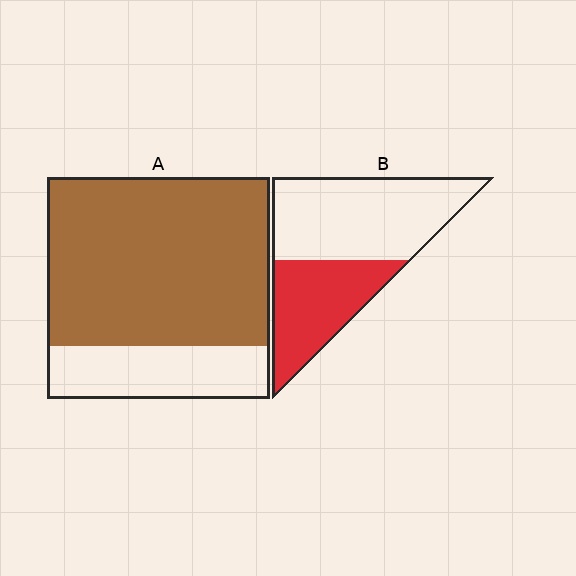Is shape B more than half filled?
No.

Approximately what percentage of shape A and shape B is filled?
A is approximately 75% and B is approximately 40%.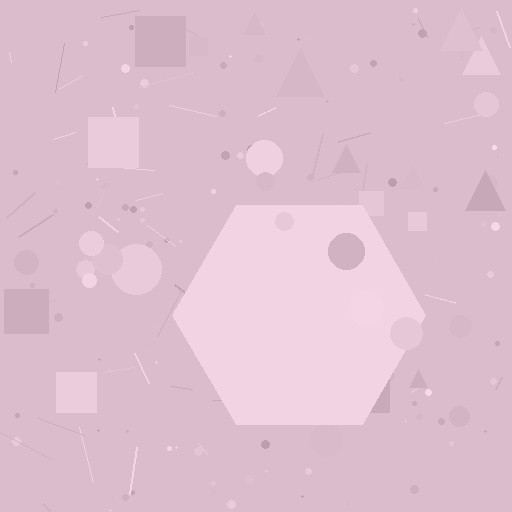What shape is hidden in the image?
A hexagon is hidden in the image.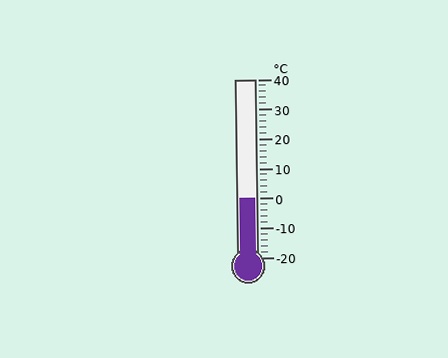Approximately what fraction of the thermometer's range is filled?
The thermometer is filled to approximately 35% of its range.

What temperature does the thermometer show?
The thermometer shows approximately 0°C.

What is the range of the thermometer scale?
The thermometer scale ranges from -20°C to 40°C.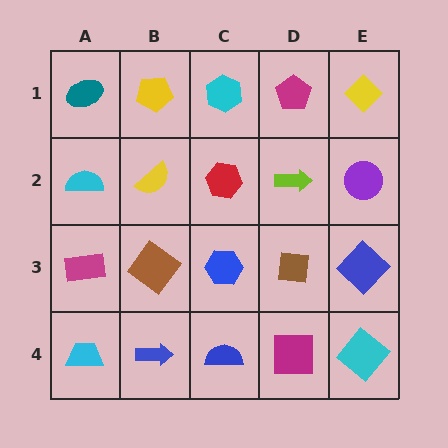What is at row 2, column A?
A cyan semicircle.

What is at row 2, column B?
A yellow semicircle.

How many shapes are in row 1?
5 shapes.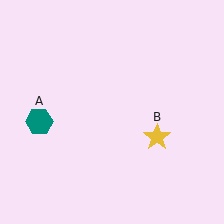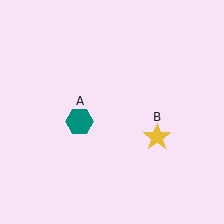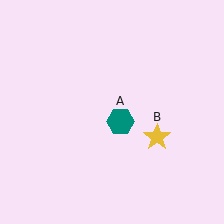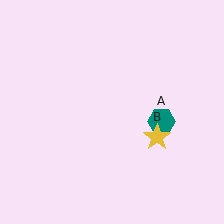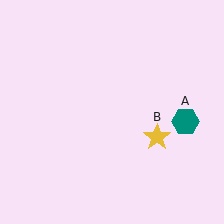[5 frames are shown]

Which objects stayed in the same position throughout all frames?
Yellow star (object B) remained stationary.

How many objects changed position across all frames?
1 object changed position: teal hexagon (object A).